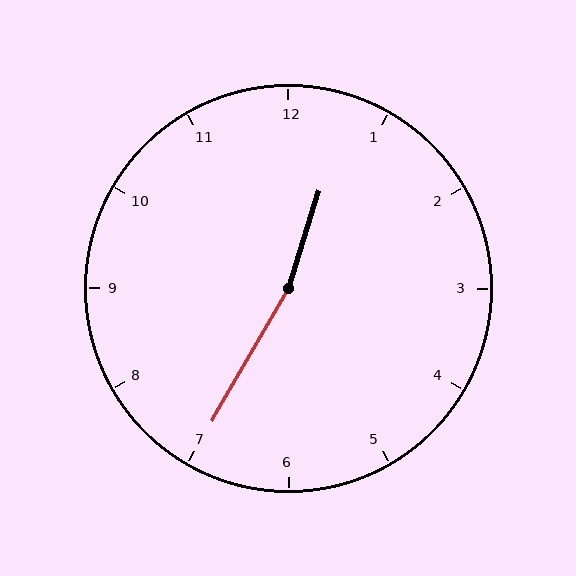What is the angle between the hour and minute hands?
Approximately 168 degrees.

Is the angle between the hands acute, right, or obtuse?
It is obtuse.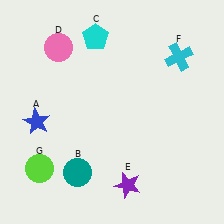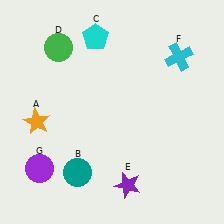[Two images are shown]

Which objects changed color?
A changed from blue to orange. D changed from pink to green. G changed from lime to purple.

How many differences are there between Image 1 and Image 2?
There are 3 differences between the two images.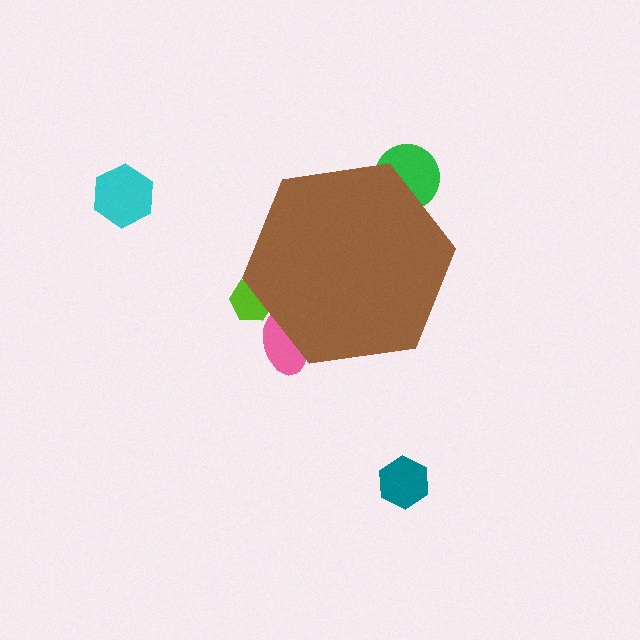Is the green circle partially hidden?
Yes, the green circle is partially hidden behind the brown hexagon.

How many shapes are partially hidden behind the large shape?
3 shapes are partially hidden.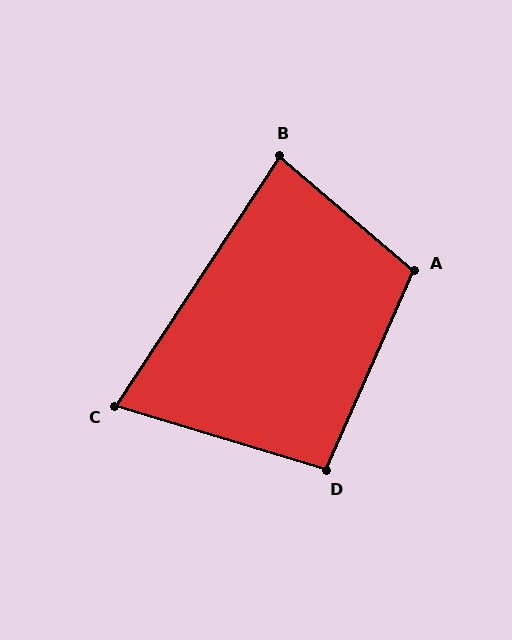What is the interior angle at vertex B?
Approximately 83 degrees (acute).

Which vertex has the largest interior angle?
A, at approximately 107 degrees.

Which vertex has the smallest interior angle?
C, at approximately 73 degrees.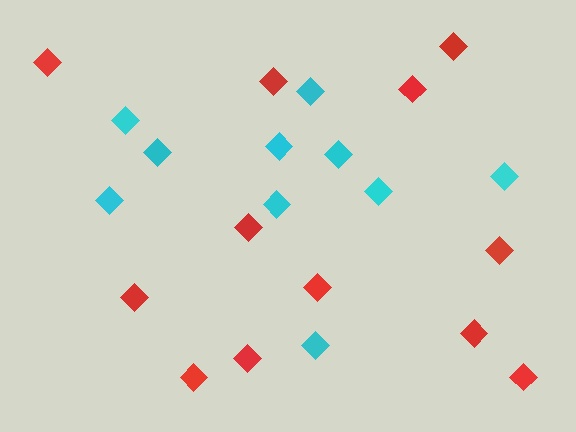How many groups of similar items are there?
There are 2 groups: one group of red diamonds (12) and one group of cyan diamonds (10).